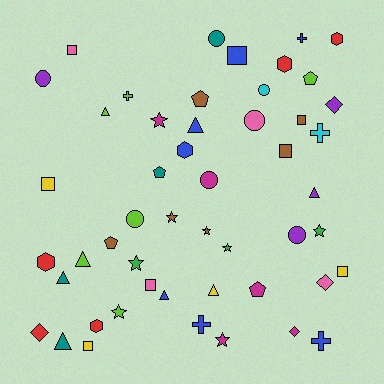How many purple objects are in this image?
There are 4 purple objects.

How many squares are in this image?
There are 8 squares.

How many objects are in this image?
There are 50 objects.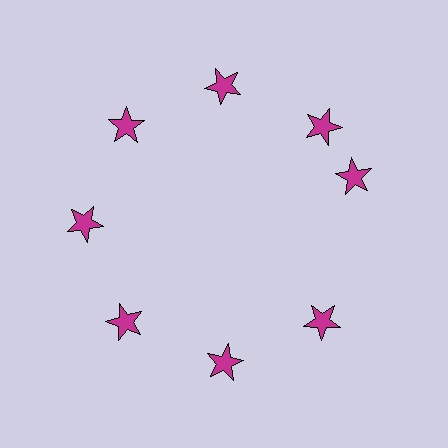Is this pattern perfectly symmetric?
No. The 8 magenta stars are arranged in a ring, but one element near the 3 o'clock position is rotated out of alignment along the ring, breaking the 8-fold rotational symmetry.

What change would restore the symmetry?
The symmetry would be restored by rotating it back into even spacing with its neighbors so that all 8 stars sit at equal angles and equal distance from the center.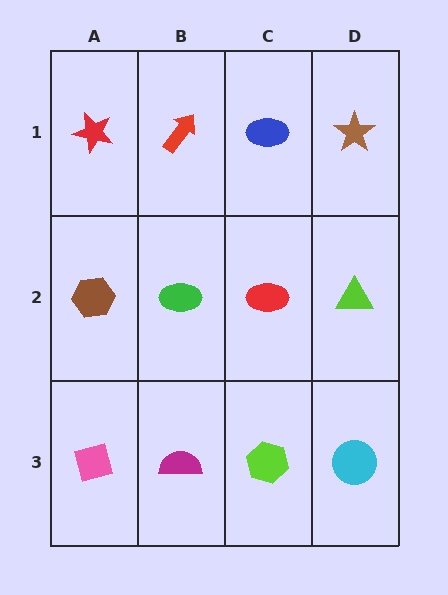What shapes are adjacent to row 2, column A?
A red star (row 1, column A), a pink square (row 3, column A), a green ellipse (row 2, column B).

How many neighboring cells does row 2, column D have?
3.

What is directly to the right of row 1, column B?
A blue ellipse.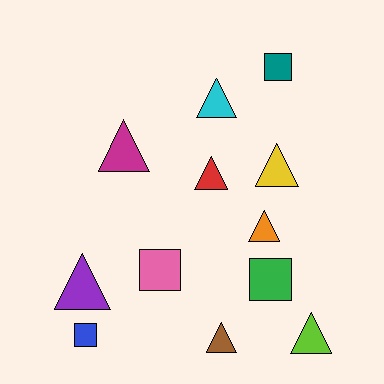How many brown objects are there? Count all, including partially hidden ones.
There is 1 brown object.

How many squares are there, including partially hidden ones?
There are 4 squares.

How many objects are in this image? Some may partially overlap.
There are 12 objects.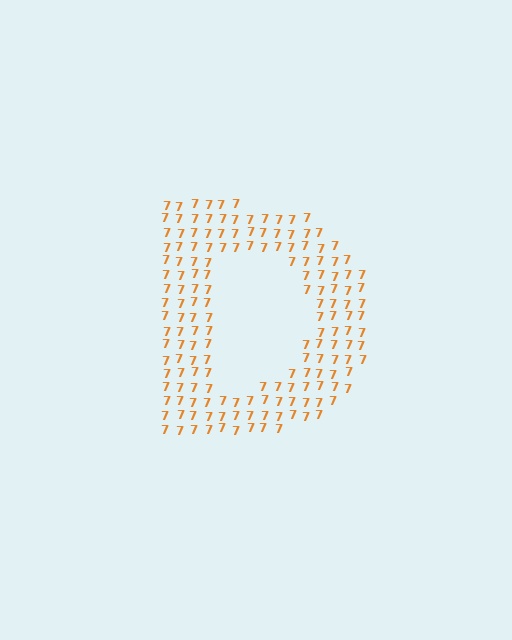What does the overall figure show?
The overall figure shows the letter D.